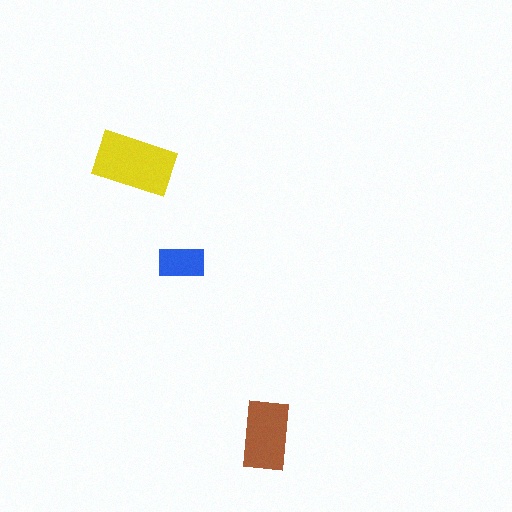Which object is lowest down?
The brown rectangle is bottommost.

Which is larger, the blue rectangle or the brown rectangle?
The brown one.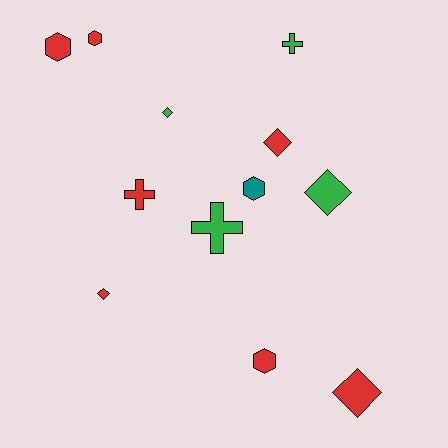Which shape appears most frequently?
Diamond, with 5 objects.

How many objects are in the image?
There are 12 objects.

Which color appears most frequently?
Red, with 7 objects.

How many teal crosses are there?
There are no teal crosses.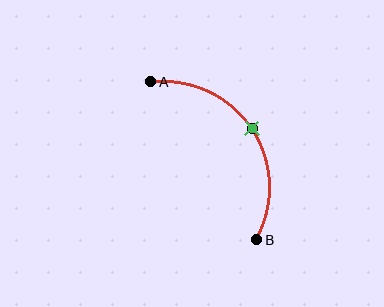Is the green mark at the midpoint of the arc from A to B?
Yes. The green mark lies on the arc at equal arc-length from both A and B — it is the arc midpoint.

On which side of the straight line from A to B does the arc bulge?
The arc bulges above and to the right of the straight line connecting A and B.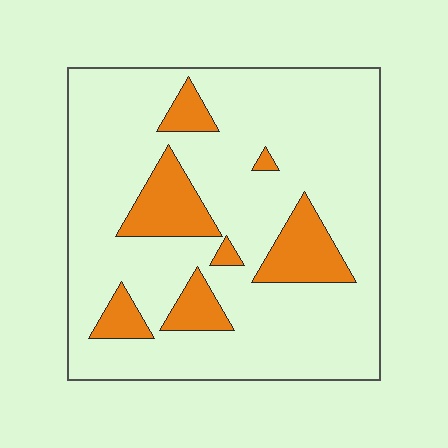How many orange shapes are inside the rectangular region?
7.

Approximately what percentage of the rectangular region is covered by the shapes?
Approximately 15%.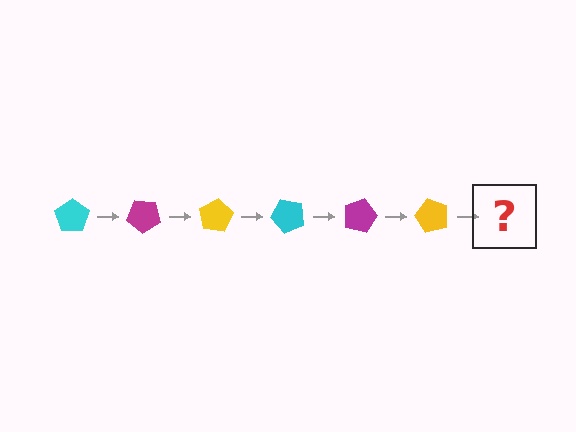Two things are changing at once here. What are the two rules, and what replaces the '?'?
The two rules are that it rotates 40 degrees each step and the color cycles through cyan, magenta, and yellow. The '?' should be a cyan pentagon, rotated 240 degrees from the start.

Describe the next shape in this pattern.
It should be a cyan pentagon, rotated 240 degrees from the start.